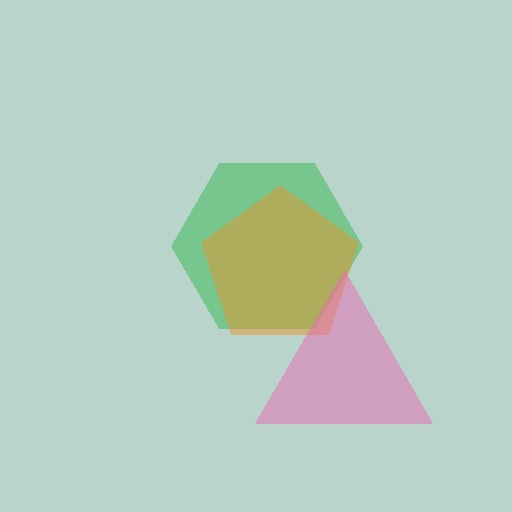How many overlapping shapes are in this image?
There are 3 overlapping shapes in the image.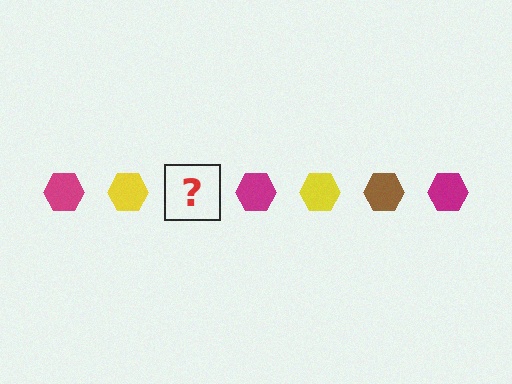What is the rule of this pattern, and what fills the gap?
The rule is that the pattern cycles through magenta, yellow, brown hexagons. The gap should be filled with a brown hexagon.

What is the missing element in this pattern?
The missing element is a brown hexagon.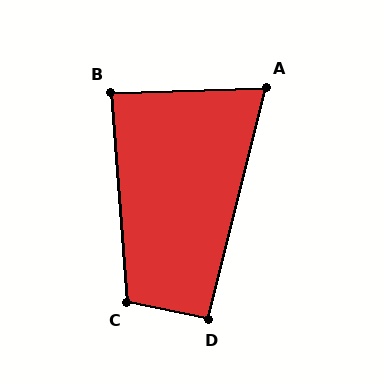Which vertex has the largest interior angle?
C, at approximately 106 degrees.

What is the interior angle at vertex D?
Approximately 92 degrees (approximately right).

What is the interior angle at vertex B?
Approximately 88 degrees (approximately right).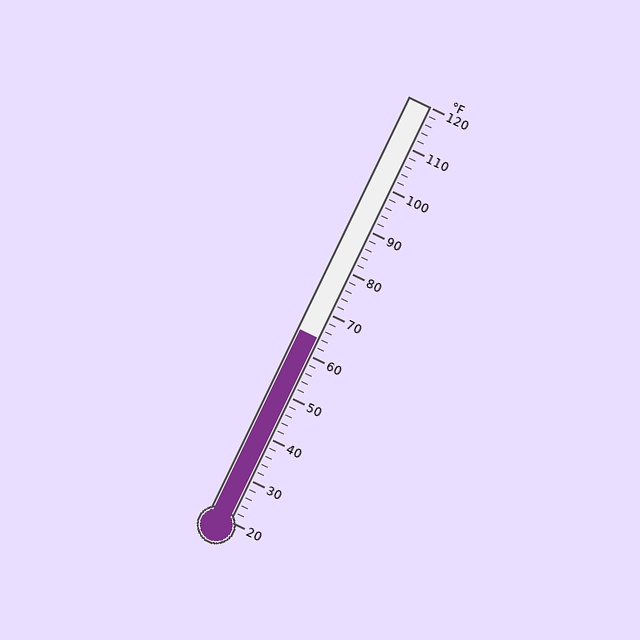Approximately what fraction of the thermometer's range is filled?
The thermometer is filled to approximately 45% of its range.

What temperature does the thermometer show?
The thermometer shows approximately 64°F.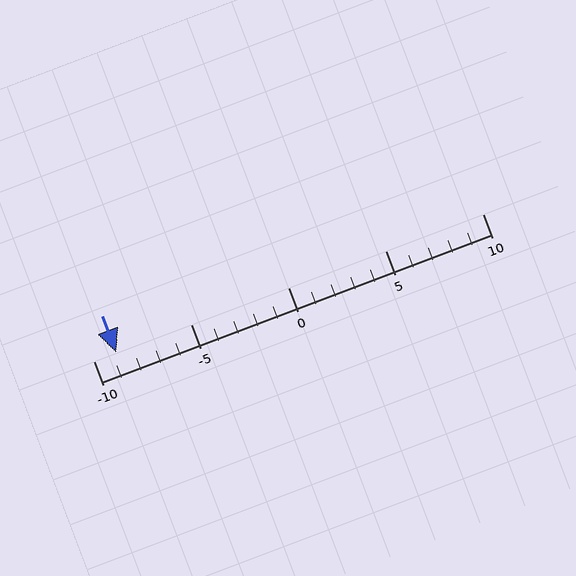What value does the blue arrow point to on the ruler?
The blue arrow points to approximately -9.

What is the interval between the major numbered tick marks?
The major tick marks are spaced 5 units apart.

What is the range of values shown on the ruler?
The ruler shows values from -10 to 10.